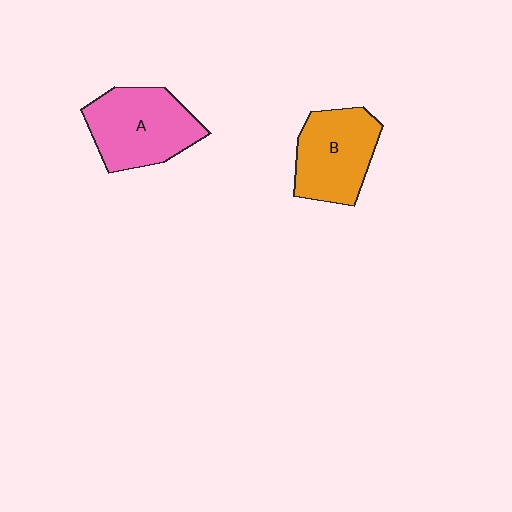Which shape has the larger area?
Shape A (pink).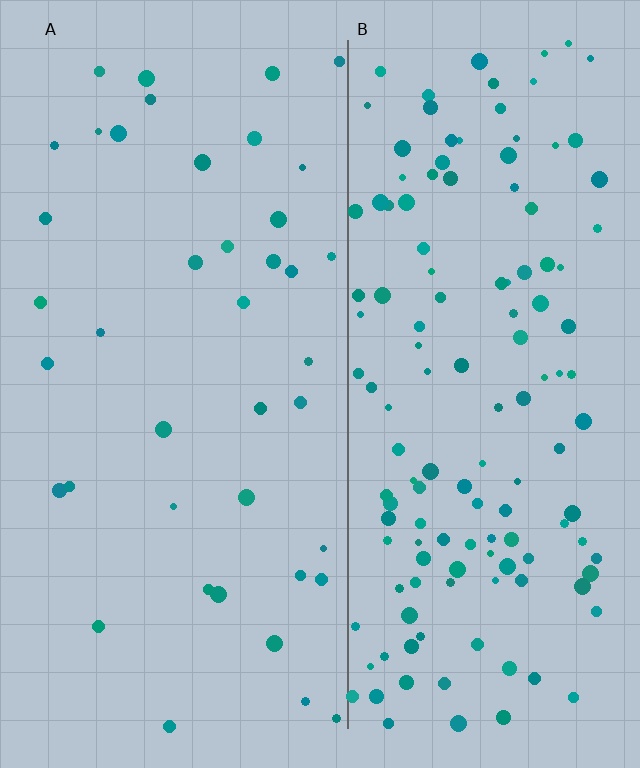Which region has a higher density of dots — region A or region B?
B (the right).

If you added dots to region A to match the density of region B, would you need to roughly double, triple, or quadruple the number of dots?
Approximately triple.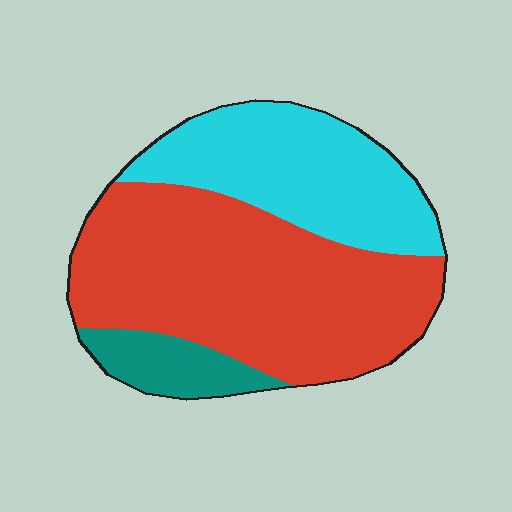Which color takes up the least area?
Teal, at roughly 10%.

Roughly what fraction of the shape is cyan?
Cyan takes up about one third (1/3) of the shape.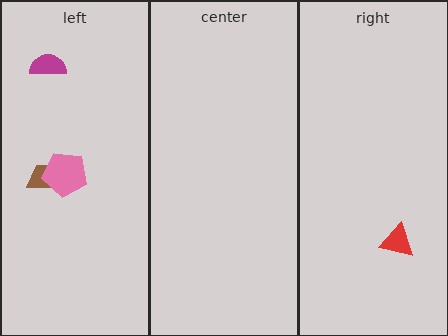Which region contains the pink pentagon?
The left region.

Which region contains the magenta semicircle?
The left region.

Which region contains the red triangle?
The right region.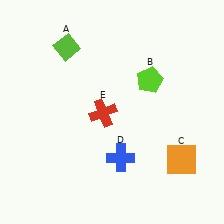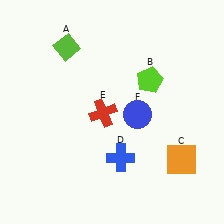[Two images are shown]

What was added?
A blue circle (F) was added in Image 2.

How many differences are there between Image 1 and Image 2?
There is 1 difference between the two images.